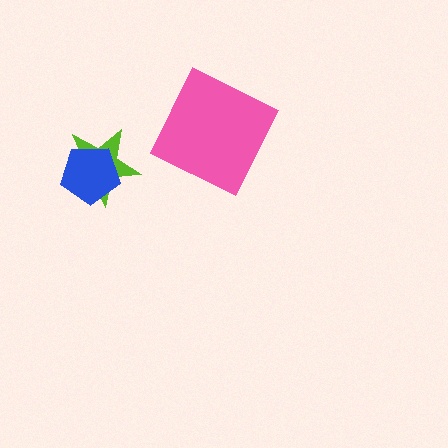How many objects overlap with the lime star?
1 object overlaps with the lime star.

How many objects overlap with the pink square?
0 objects overlap with the pink square.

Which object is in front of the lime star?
The blue pentagon is in front of the lime star.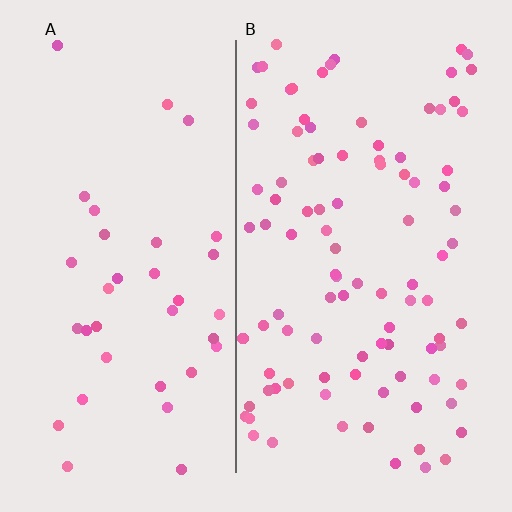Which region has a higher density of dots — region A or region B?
B (the right).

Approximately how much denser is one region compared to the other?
Approximately 2.7× — region B over region A.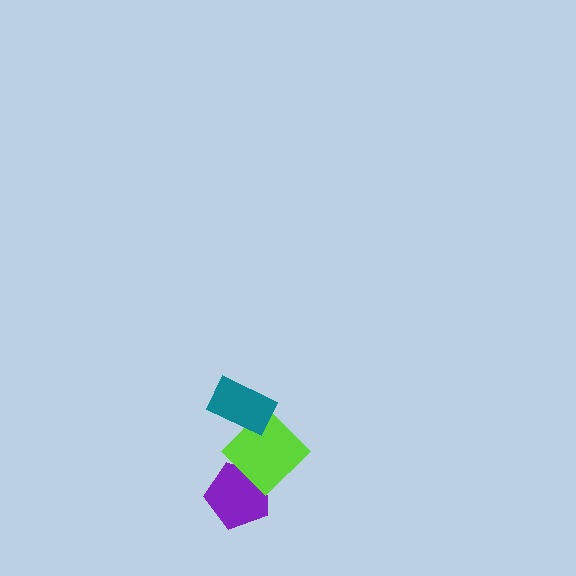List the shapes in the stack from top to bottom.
From top to bottom: the teal rectangle, the lime diamond, the purple pentagon.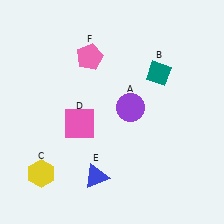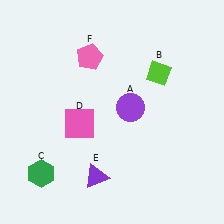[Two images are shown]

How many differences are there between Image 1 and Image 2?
There are 3 differences between the two images.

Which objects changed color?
B changed from teal to lime. C changed from yellow to green. E changed from blue to purple.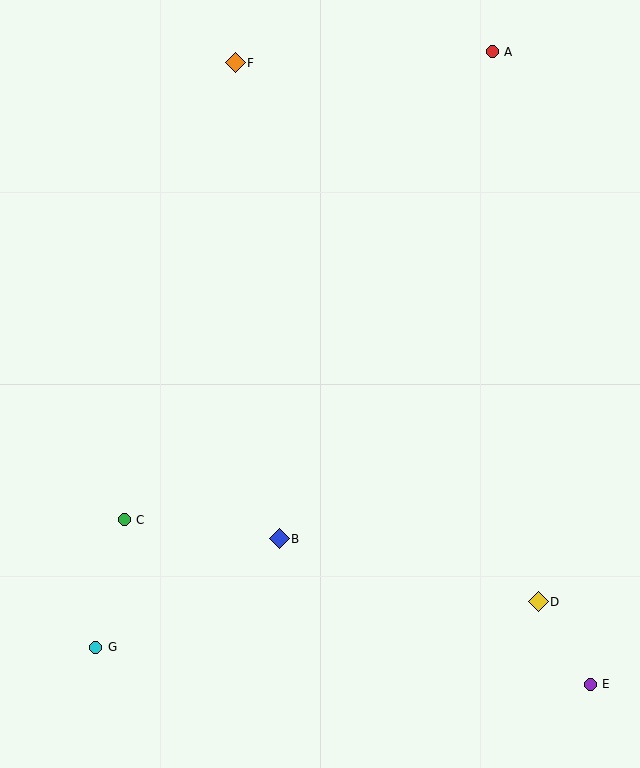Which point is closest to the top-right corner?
Point A is closest to the top-right corner.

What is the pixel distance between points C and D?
The distance between C and D is 422 pixels.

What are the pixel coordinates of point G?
Point G is at (96, 647).